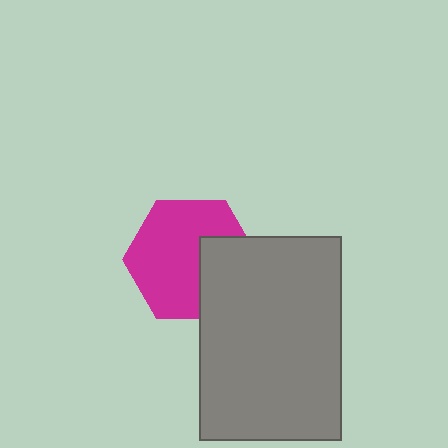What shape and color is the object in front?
The object in front is a gray rectangle.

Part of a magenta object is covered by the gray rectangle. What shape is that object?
It is a hexagon.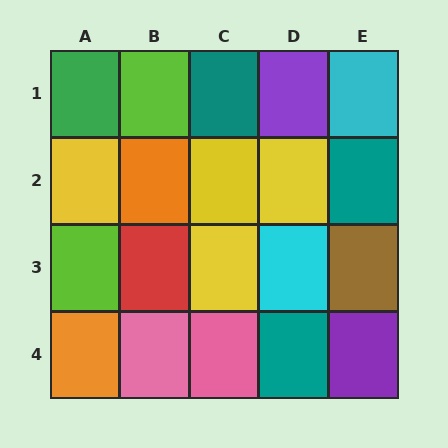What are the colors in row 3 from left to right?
Lime, red, yellow, cyan, brown.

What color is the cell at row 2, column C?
Yellow.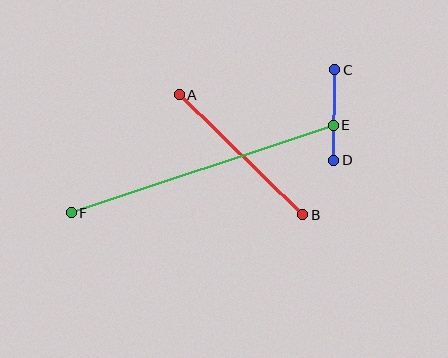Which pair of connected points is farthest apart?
Points E and F are farthest apart.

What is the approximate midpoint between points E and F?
The midpoint is at approximately (202, 169) pixels.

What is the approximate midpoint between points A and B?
The midpoint is at approximately (241, 155) pixels.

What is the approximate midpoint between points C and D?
The midpoint is at approximately (334, 115) pixels.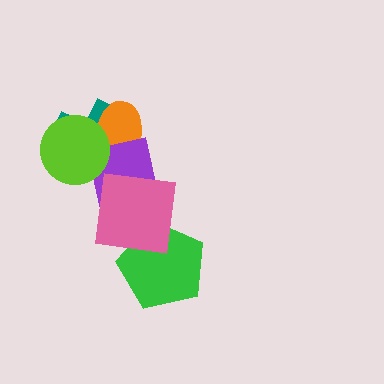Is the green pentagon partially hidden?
Yes, it is partially covered by another shape.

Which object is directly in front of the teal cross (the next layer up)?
The orange ellipse is directly in front of the teal cross.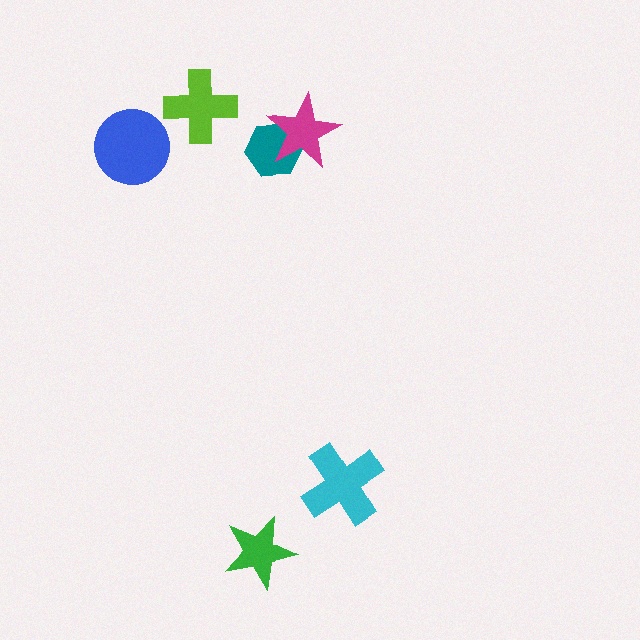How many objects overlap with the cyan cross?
0 objects overlap with the cyan cross.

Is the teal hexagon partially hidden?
Yes, it is partially covered by another shape.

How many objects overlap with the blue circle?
0 objects overlap with the blue circle.